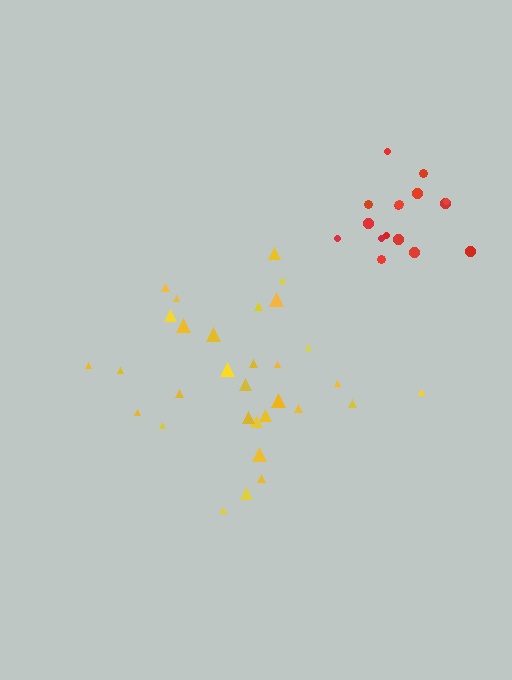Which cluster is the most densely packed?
Red.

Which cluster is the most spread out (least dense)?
Yellow.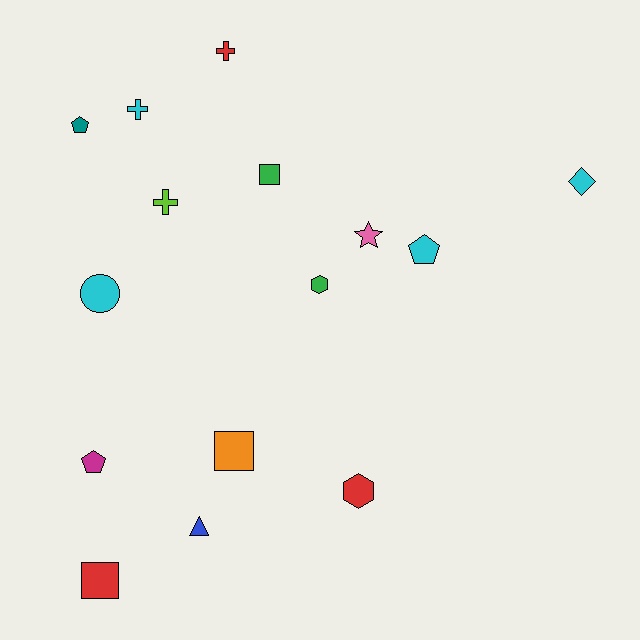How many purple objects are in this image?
There are no purple objects.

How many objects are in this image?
There are 15 objects.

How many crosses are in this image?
There are 3 crosses.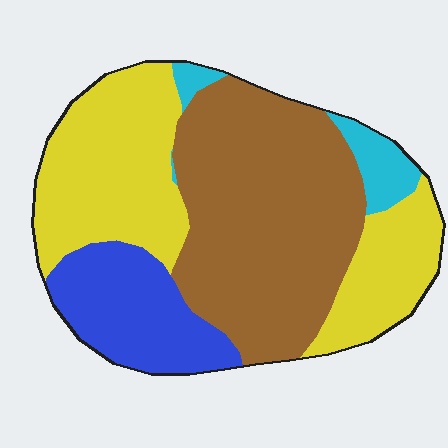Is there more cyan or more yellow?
Yellow.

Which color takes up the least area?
Cyan, at roughly 5%.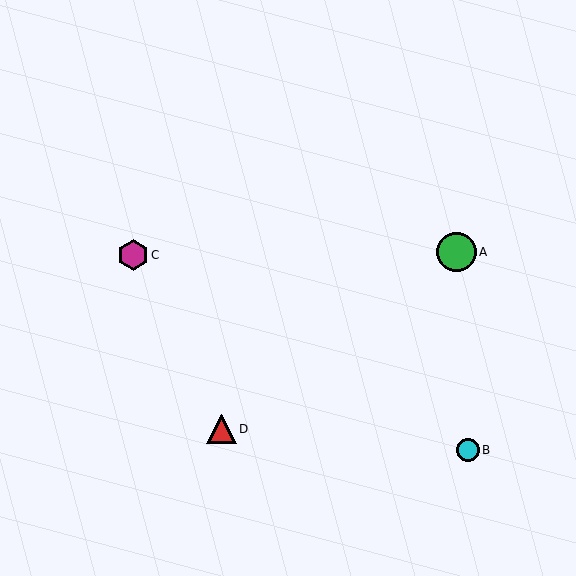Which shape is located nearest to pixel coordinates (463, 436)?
The cyan circle (labeled B) at (468, 450) is nearest to that location.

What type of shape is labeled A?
Shape A is a green circle.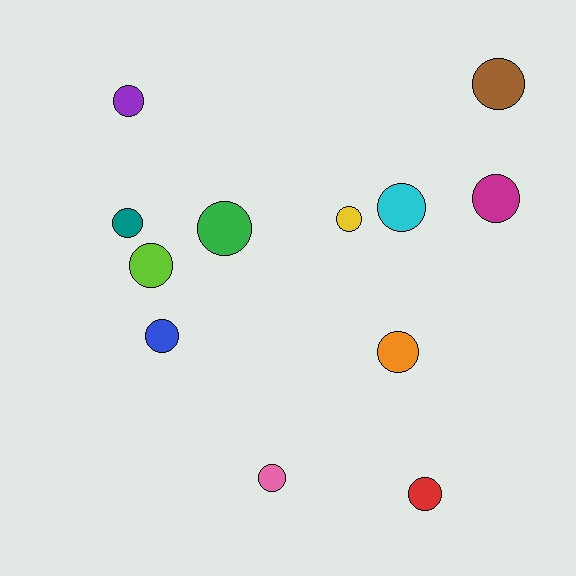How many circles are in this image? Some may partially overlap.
There are 12 circles.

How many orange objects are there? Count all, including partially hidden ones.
There is 1 orange object.